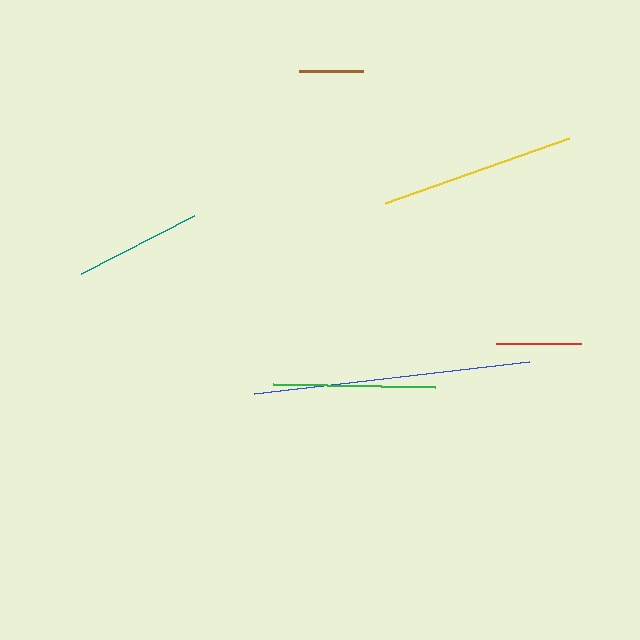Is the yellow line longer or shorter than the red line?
The yellow line is longer than the red line.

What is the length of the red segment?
The red segment is approximately 86 pixels long.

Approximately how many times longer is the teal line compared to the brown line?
The teal line is approximately 2.0 times the length of the brown line.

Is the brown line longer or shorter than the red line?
The red line is longer than the brown line.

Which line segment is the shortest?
The brown line is the shortest at approximately 64 pixels.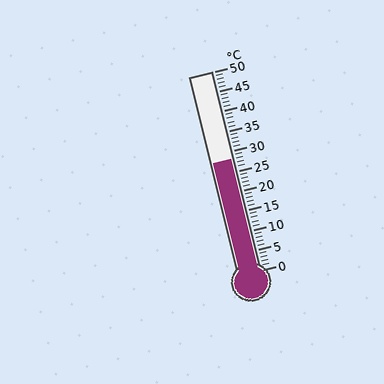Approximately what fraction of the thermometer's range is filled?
The thermometer is filled to approximately 55% of its range.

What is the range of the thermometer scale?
The thermometer scale ranges from 0°C to 50°C.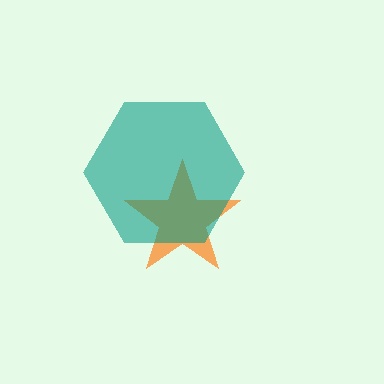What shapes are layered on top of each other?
The layered shapes are: an orange star, a teal hexagon.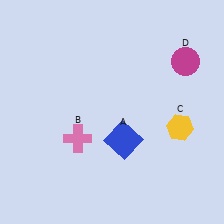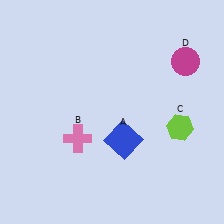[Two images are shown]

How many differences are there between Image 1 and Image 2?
There is 1 difference between the two images.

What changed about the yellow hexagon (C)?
In Image 1, C is yellow. In Image 2, it changed to lime.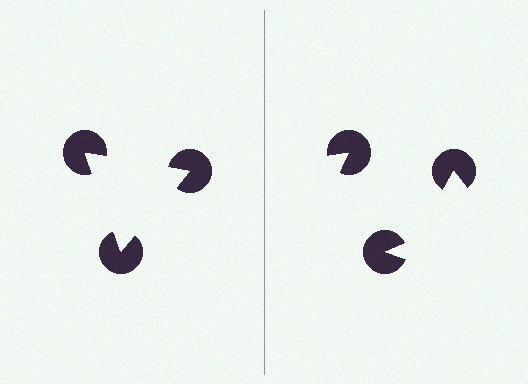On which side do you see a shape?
An illusory triangle appears on the left side. On the right side the wedge cuts are rotated, so no coherent shape forms.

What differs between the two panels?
The pac-man discs are positioned identically on both sides; only the wedge orientations differ. On the left they align to a triangle; on the right they are misaligned.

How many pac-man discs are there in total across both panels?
6 — 3 on each side.